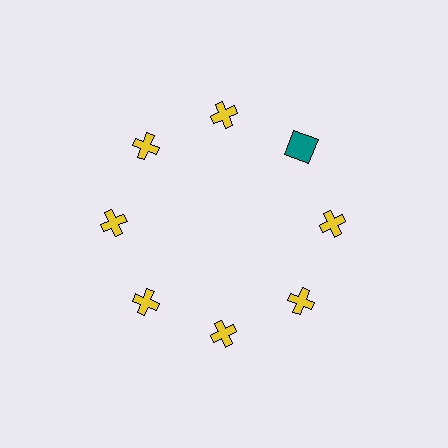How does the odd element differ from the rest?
It differs in both color (teal instead of yellow) and shape (square instead of cross).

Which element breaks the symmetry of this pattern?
The teal square at roughly the 2 o'clock position breaks the symmetry. All other shapes are yellow crosses.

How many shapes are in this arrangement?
There are 8 shapes arranged in a ring pattern.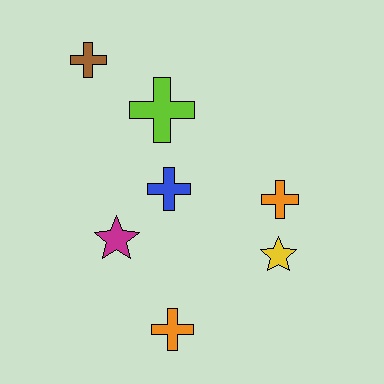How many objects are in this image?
There are 7 objects.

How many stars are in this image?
There are 2 stars.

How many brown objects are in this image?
There is 1 brown object.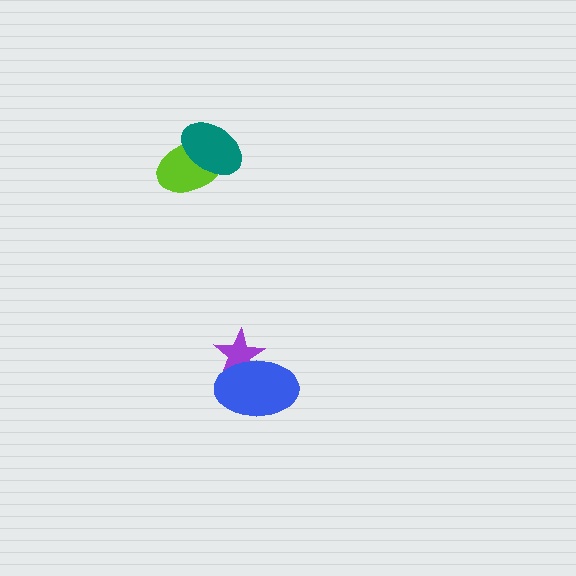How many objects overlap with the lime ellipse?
1 object overlaps with the lime ellipse.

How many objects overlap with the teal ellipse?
1 object overlaps with the teal ellipse.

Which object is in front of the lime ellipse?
The teal ellipse is in front of the lime ellipse.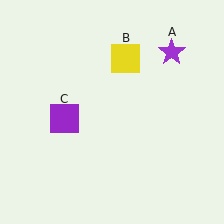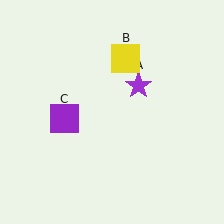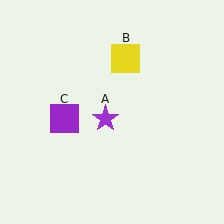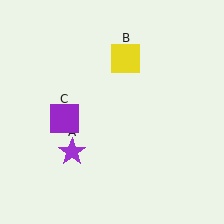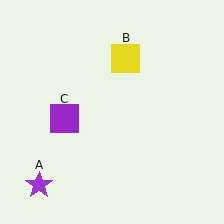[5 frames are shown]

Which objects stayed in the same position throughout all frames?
Yellow square (object B) and purple square (object C) remained stationary.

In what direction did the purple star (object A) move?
The purple star (object A) moved down and to the left.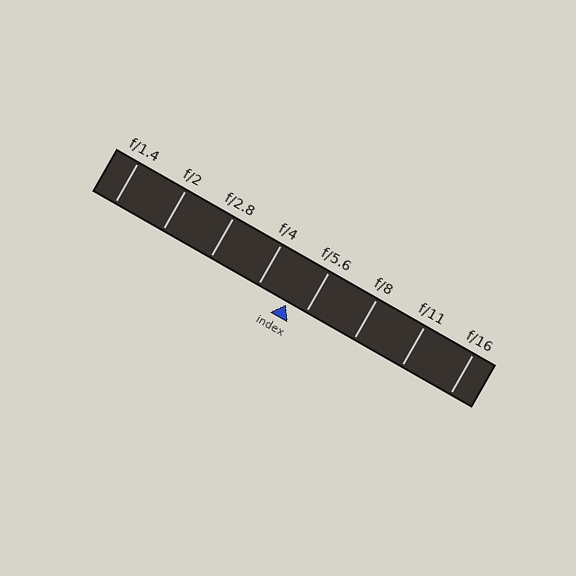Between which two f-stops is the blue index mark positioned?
The index mark is between f/4 and f/5.6.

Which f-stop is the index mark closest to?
The index mark is closest to f/5.6.